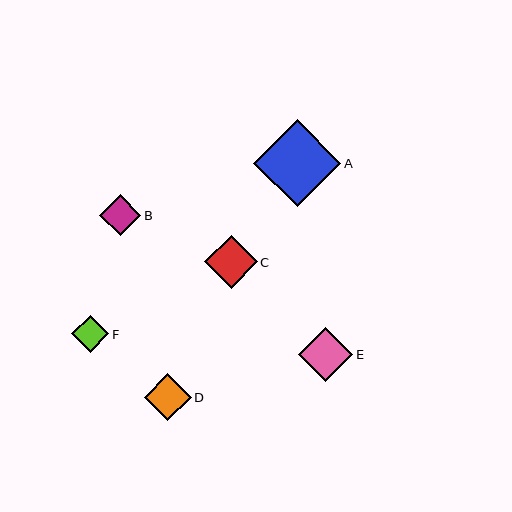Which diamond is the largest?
Diamond A is the largest with a size of approximately 88 pixels.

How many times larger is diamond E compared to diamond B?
Diamond E is approximately 1.3 times the size of diamond B.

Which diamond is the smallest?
Diamond F is the smallest with a size of approximately 37 pixels.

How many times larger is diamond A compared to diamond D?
Diamond A is approximately 1.9 times the size of diamond D.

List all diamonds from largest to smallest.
From largest to smallest: A, E, C, D, B, F.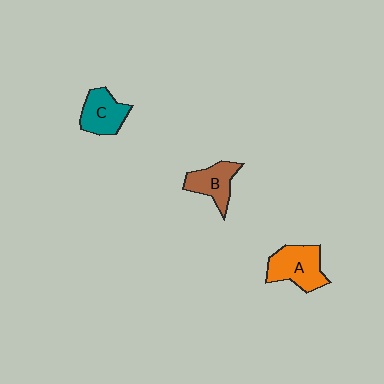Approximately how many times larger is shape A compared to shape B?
Approximately 1.3 times.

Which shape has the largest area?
Shape A (orange).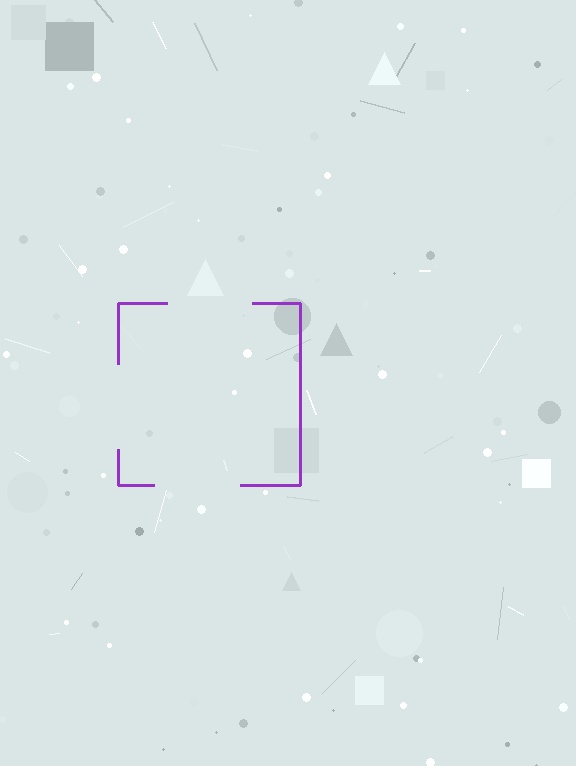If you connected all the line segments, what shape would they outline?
They would outline a square.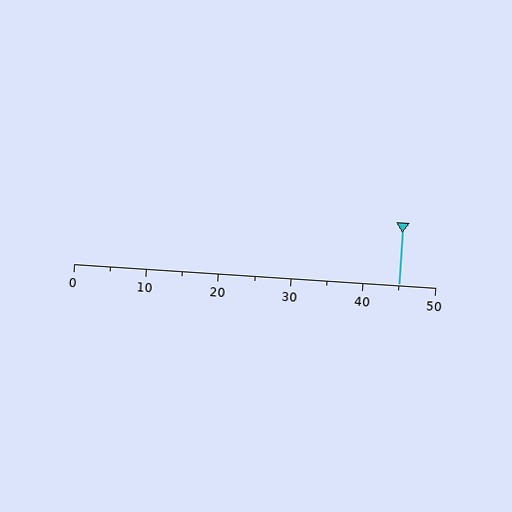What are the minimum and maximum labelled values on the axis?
The axis runs from 0 to 50.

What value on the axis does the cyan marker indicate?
The marker indicates approximately 45.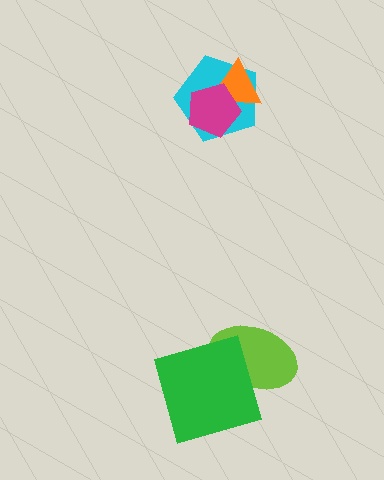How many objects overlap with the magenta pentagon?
2 objects overlap with the magenta pentagon.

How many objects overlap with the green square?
1 object overlaps with the green square.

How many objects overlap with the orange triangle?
2 objects overlap with the orange triangle.